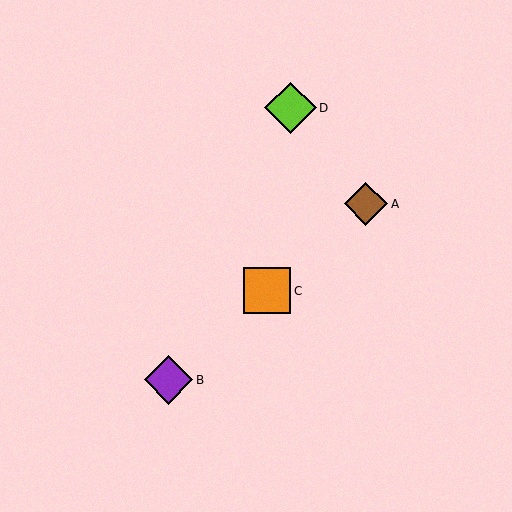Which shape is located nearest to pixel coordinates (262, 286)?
The orange square (labeled C) at (267, 291) is nearest to that location.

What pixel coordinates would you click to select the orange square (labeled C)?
Click at (267, 291) to select the orange square C.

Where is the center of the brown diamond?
The center of the brown diamond is at (366, 204).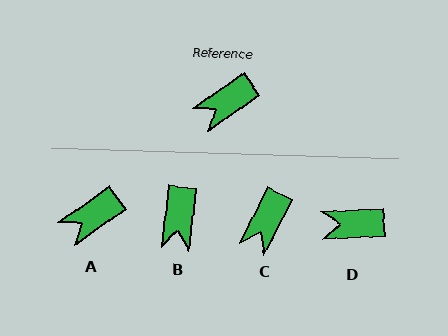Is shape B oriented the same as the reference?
No, it is off by about 48 degrees.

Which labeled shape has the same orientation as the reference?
A.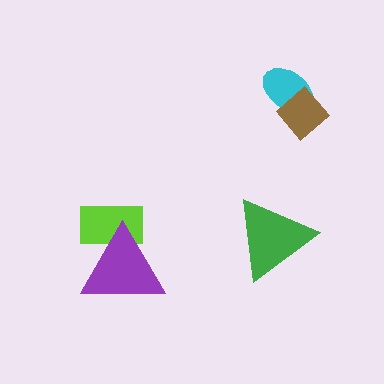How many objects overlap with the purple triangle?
1 object overlaps with the purple triangle.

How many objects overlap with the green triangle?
0 objects overlap with the green triangle.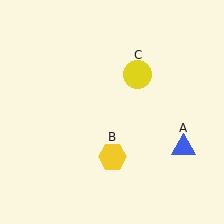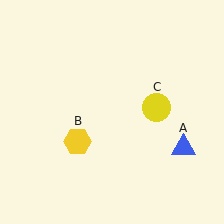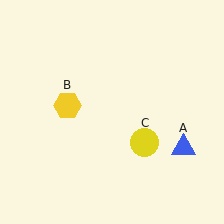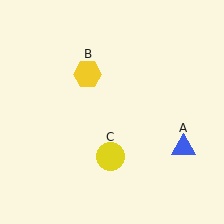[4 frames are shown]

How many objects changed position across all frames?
2 objects changed position: yellow hexagon (object B), yellow circle (object C).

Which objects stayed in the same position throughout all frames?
Blue triangle (object A) remained stationary.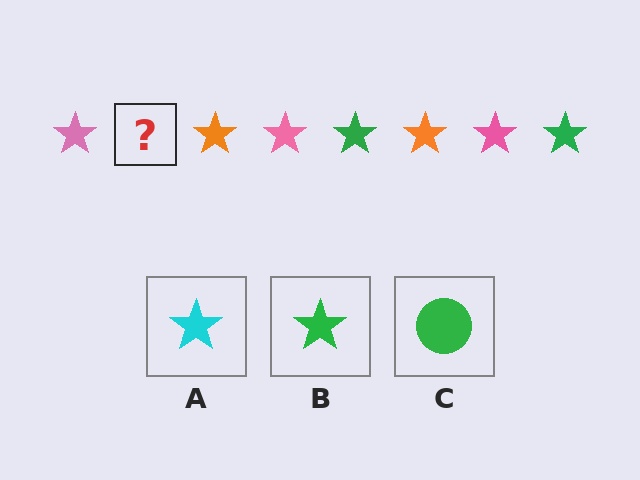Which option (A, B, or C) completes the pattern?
B.